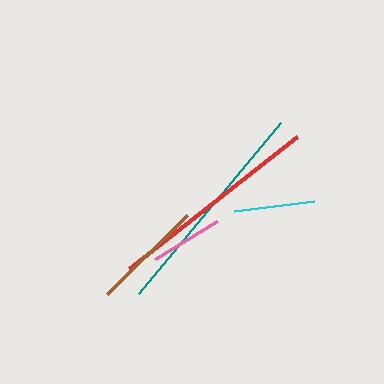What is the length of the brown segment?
The brown segment is approximately 112 pixels long.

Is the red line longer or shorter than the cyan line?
The red line is longer than the cyan line.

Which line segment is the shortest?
The pink line is the shortest at approximately 73 pixels.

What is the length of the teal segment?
The teal segment is approximately 223 pixels long.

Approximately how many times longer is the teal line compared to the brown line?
The teal line is approximately 2.0 times the length of the brown line.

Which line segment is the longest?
The teal line is the longest at approximately 223 pixels.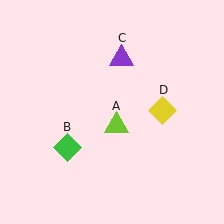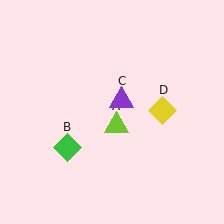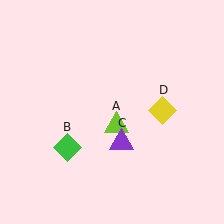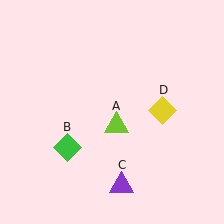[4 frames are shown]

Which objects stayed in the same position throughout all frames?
Lime triangle (object A) and green diamond (object B) and yellow diamond (object D) remained stationary.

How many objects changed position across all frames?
1 object changed position: purple triangle (object C).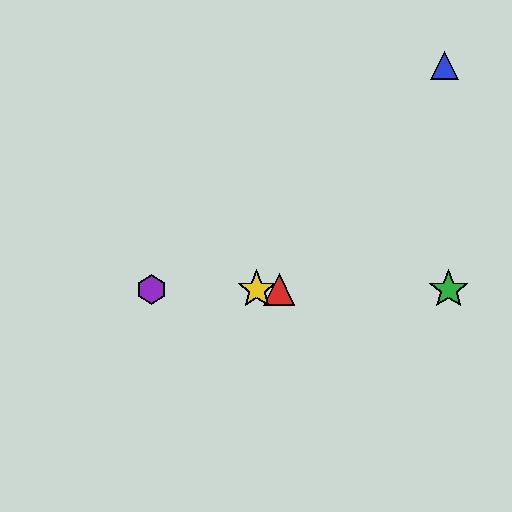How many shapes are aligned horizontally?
4 shapes (the red triangle, the green star, the yellow star, the purple hexagon) are aligned horizontally.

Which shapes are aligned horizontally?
The red triangle, the green star, the yellow star, the purple hexagon are aligned horizontally.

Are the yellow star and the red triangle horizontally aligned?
Yes, both are at y≈289.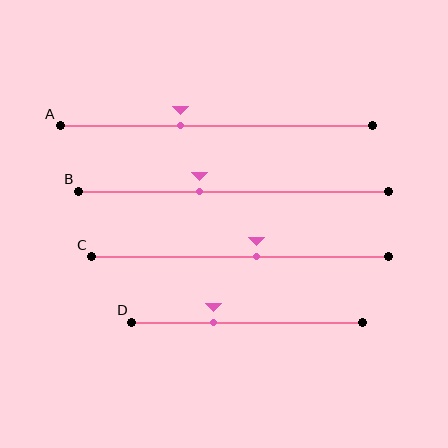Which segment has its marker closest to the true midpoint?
Segment C has its marker closest to the true midpoint.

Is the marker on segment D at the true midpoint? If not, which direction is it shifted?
No, the marker on segment D is shifted to the left by about 14% of the segment length.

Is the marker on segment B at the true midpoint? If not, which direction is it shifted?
No, the marker on segment B is shifted to the left by about 11% of the segment length.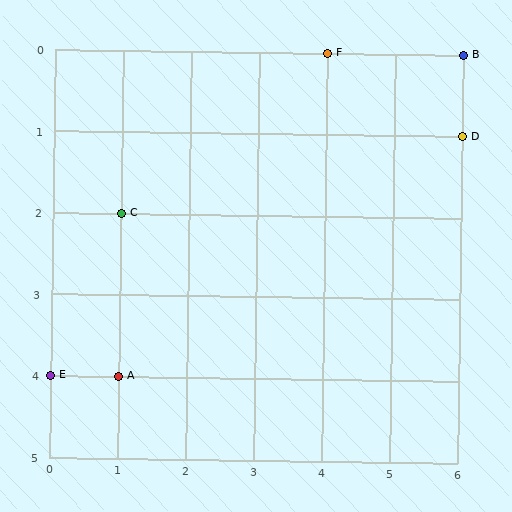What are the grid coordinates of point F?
Point F is at grid coordinates (4, 0).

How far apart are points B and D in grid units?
Points B and D are 1 row apart.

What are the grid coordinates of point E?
Point E is at grid coordinates (0, 4).